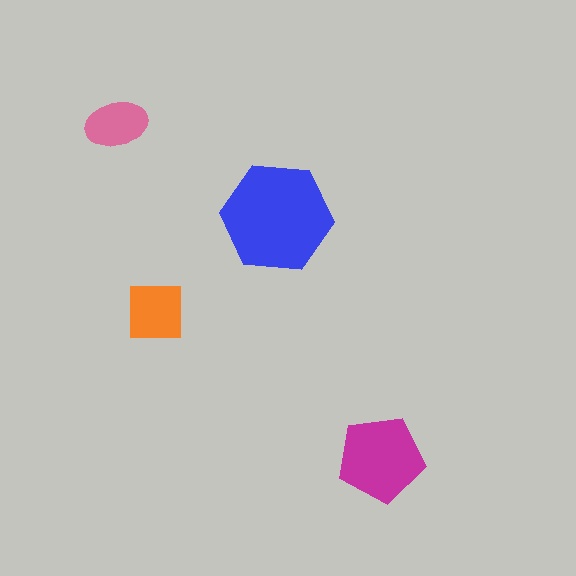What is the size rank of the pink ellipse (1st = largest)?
4th.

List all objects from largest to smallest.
The blue hexagon, the magenta pentagon, the orange square, the pink ellipse.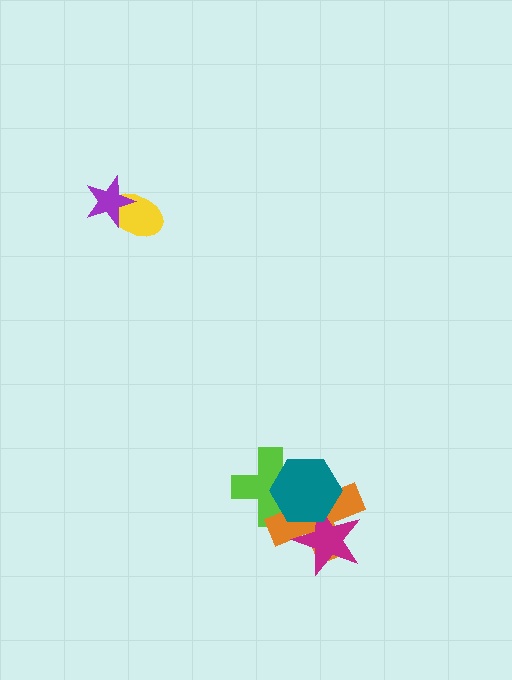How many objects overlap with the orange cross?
3 objects overlap with the orange cross.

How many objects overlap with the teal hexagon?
3 objects overlap with the teal hexagon.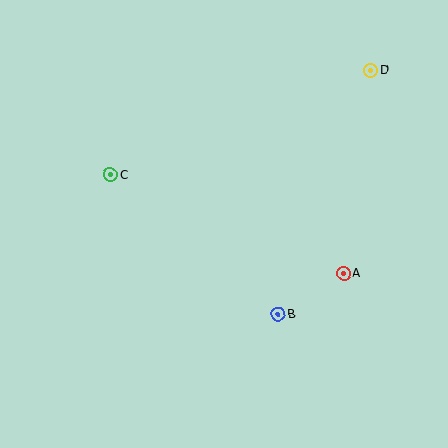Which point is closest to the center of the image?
Point B at (278, 314) is closest to the center.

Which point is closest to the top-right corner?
Point D is closest to the top-right corner.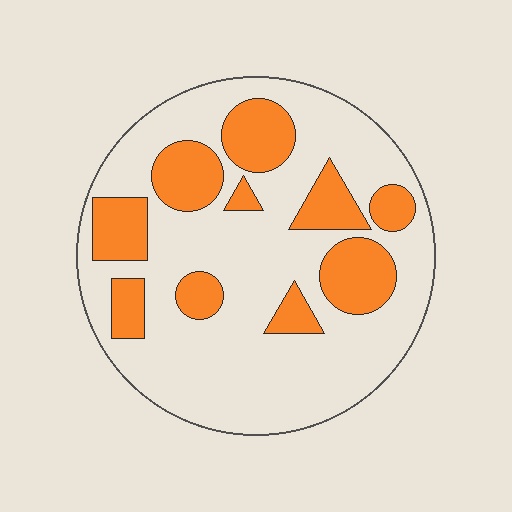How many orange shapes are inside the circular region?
10.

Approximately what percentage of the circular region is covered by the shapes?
Approximately 30%.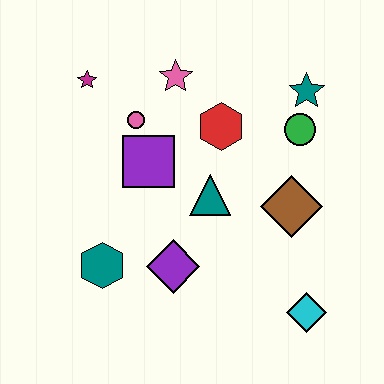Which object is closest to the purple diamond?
The teal hexagon is closest to the purple diamond.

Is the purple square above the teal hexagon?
Yes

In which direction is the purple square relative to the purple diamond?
The purple square is above the purple diamond.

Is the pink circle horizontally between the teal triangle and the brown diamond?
No